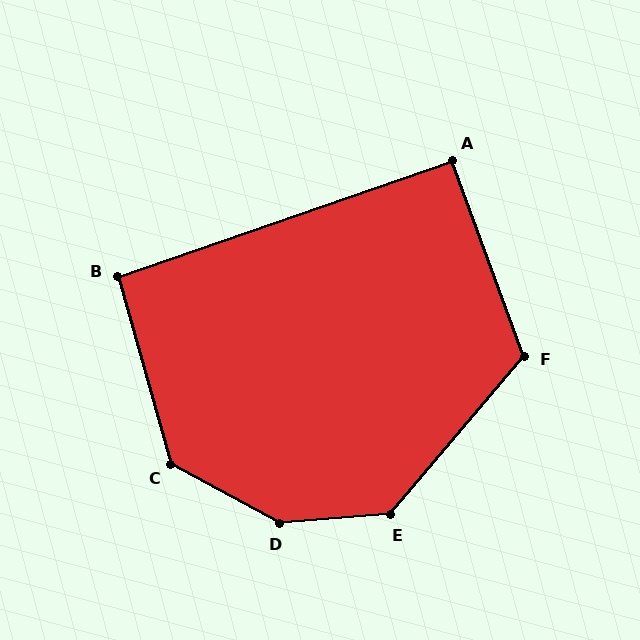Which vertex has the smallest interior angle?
A, at approximately 91 degrees.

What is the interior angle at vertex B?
Approximately 93 degrees (approximately right).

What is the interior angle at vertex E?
Approximately 134 degrees (obtuse).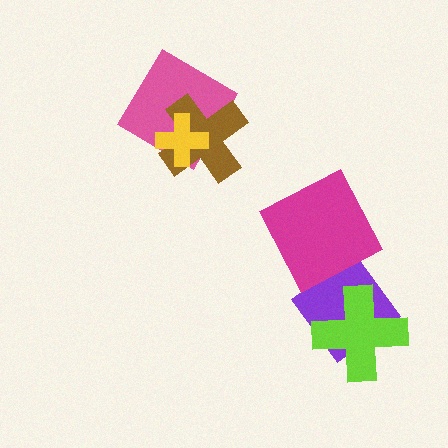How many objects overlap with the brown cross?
2 objects overlap with the brown cross.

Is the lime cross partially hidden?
No, no other shape covers it.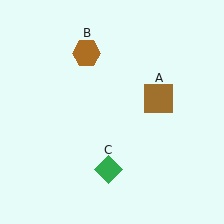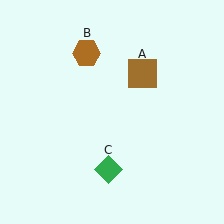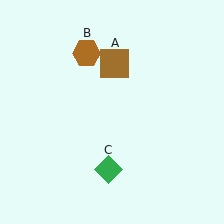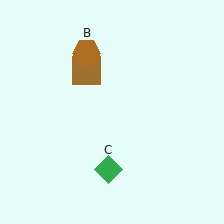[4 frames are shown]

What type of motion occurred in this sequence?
The brown square (object A) rotated counterclockwise around the center of the scene.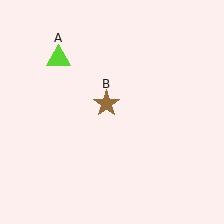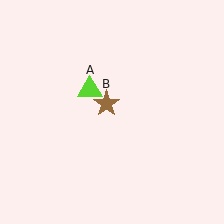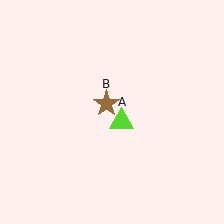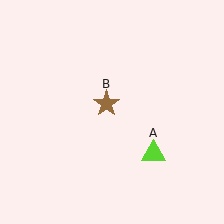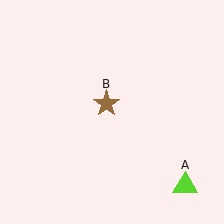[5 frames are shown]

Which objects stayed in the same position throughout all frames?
Brown star (object B) remained stationary.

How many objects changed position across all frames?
1 object changed position: lime triangle (object A).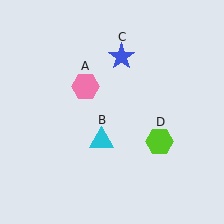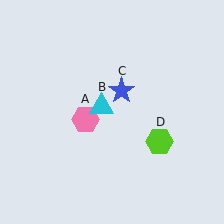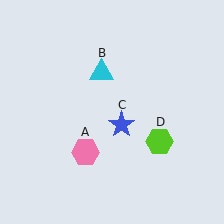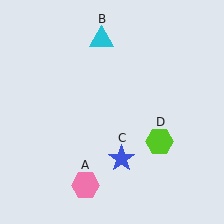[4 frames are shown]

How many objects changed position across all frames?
3 objects changed position: pink hexagon (object A), cyan triangle (object B), blue star (object C).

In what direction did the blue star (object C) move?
The blue star (object C) moved down.